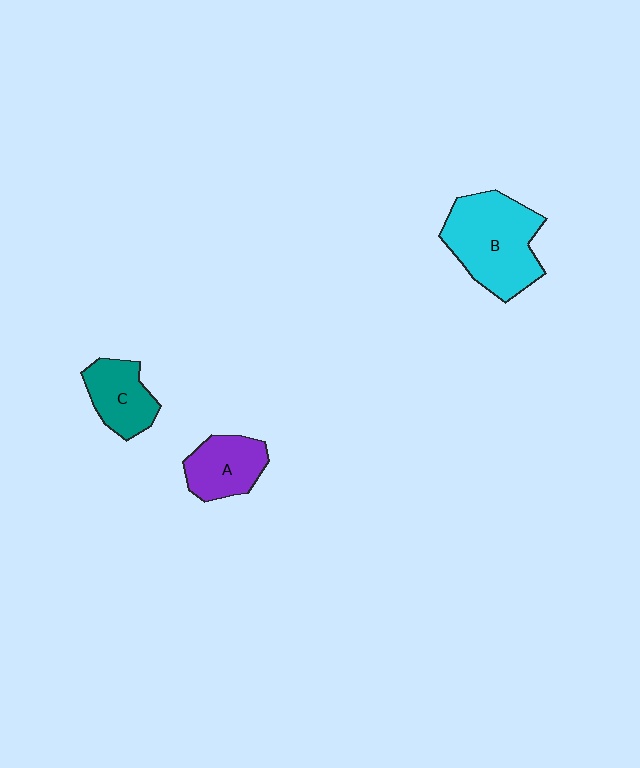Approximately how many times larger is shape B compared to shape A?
Approximately 1.8 times.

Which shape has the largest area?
Shape B (cyan).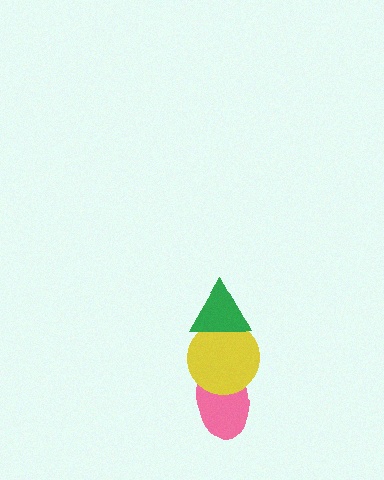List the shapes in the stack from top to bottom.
From top to bottom: the green triangle, the yellow circle, the pink ellipse.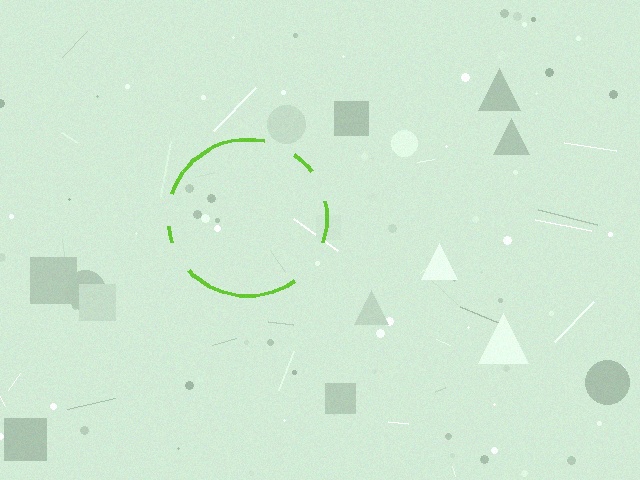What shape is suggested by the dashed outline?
The dashed outline suggests a circle.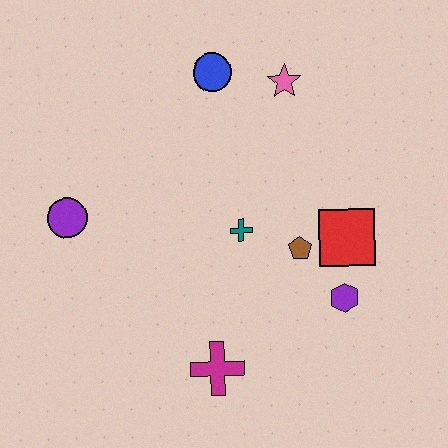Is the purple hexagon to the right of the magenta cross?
Yes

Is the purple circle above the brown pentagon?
Yes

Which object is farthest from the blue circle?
The magenta cross is farthest from the blue circle.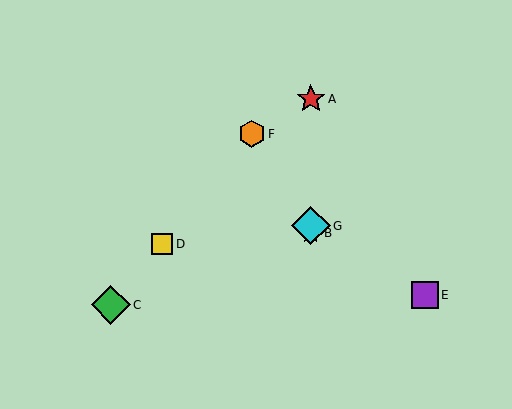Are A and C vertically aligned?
No, A is at x≈311 and C is at x≈111.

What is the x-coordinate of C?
Object C is at x≈111.